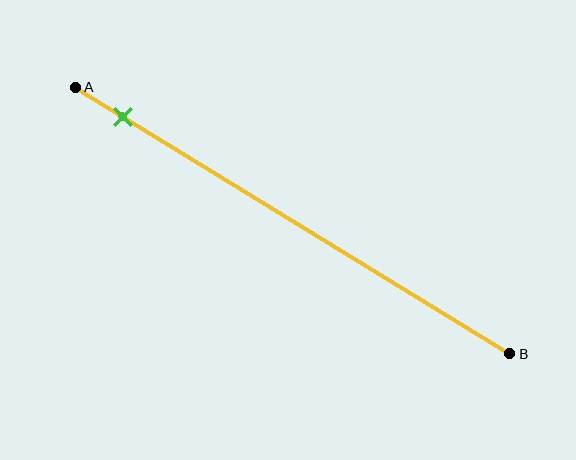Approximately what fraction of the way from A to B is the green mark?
The green mark is approximately 10% of the way from A to B.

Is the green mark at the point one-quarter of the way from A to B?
No, the mark is at about 10% from A, not at the 25% one-quarter point.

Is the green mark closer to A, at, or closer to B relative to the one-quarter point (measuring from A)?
The green mark is closer to point A than the one-quarter point of segment AB.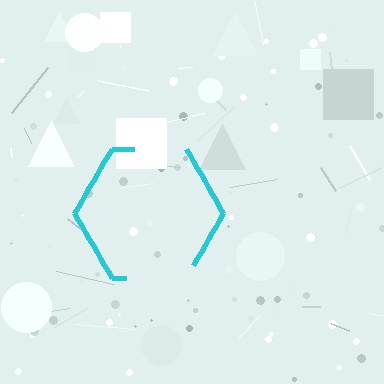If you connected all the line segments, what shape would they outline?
They would outline a hexagon.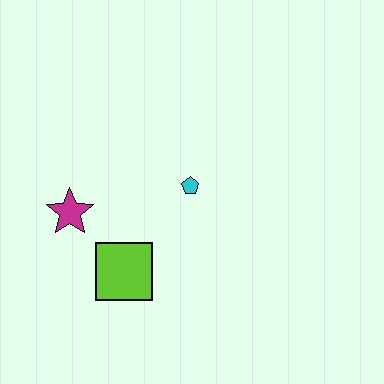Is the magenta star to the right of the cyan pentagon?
No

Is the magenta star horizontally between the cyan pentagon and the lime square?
No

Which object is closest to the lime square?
The magenta star is closest to the lime square.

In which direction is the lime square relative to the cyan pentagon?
The lime square is below the cyan pentagon.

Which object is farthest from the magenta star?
The cyan pentagon is farthest from the magenta star.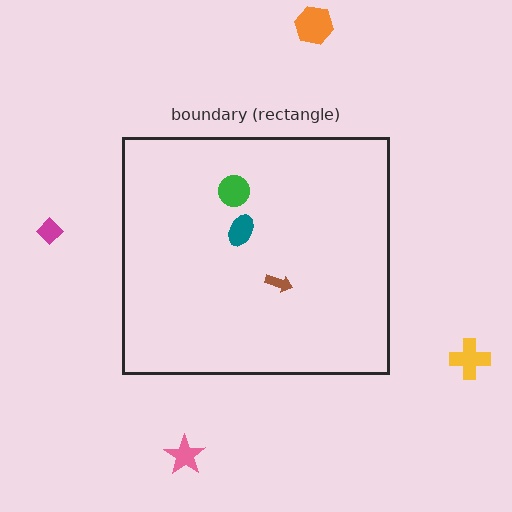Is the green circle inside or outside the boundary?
Inside.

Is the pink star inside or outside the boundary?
Outside.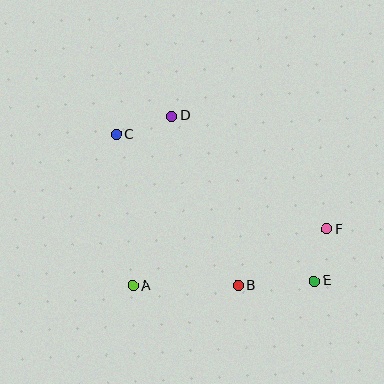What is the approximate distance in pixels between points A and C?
The distance between A and C is approximately 152 pixels.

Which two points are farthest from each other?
Points C and E are farthest from each other.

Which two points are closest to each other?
Points E and F are closest to each other.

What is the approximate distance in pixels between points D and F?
The distance between D and F is approximately 192 pixels.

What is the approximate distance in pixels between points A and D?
The distance between A and D is approximately 174 pixels.